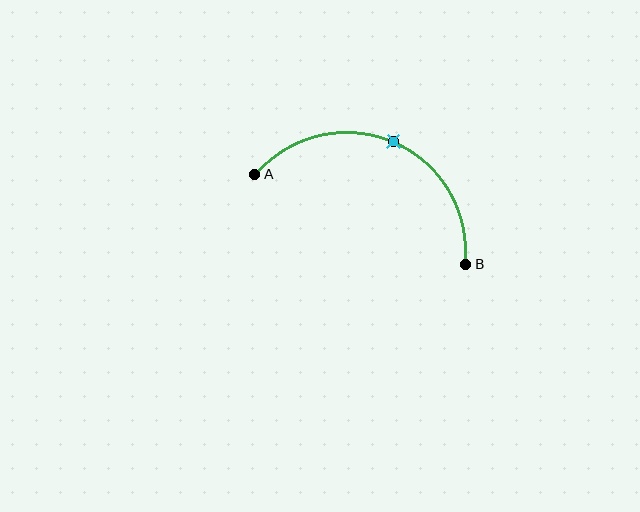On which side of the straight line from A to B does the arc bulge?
The arc bulges above the straight line connecting A and B.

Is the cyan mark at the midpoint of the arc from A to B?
Yes. The cyan mark lies on the arc at equal arc-length from both A and B — it is the arc midpoint.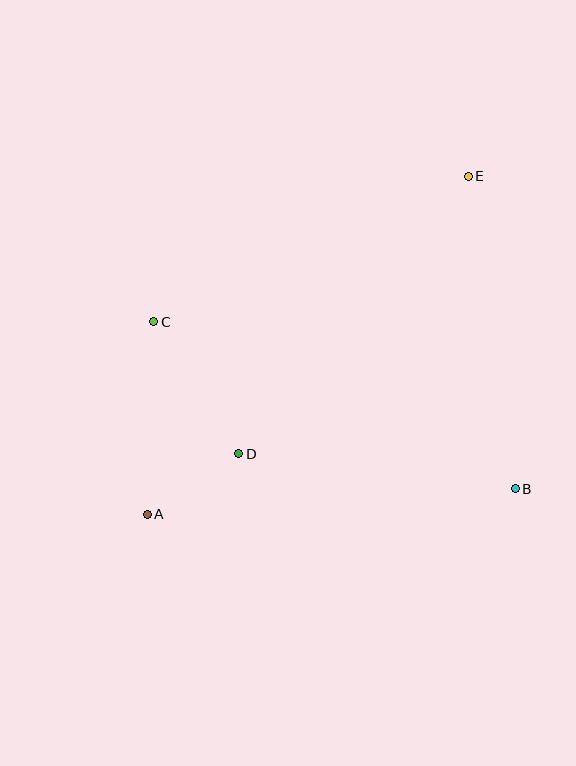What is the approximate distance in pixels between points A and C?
The distance between A and C is approximately 192 pixels.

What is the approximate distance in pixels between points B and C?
The distance between B and C is approximately 398 pixels.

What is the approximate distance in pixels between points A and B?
The distance between A and B is approximately 369 pixels.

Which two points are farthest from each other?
Points A and E are farthest from each other.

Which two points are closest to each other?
Points A and D are closest to each other.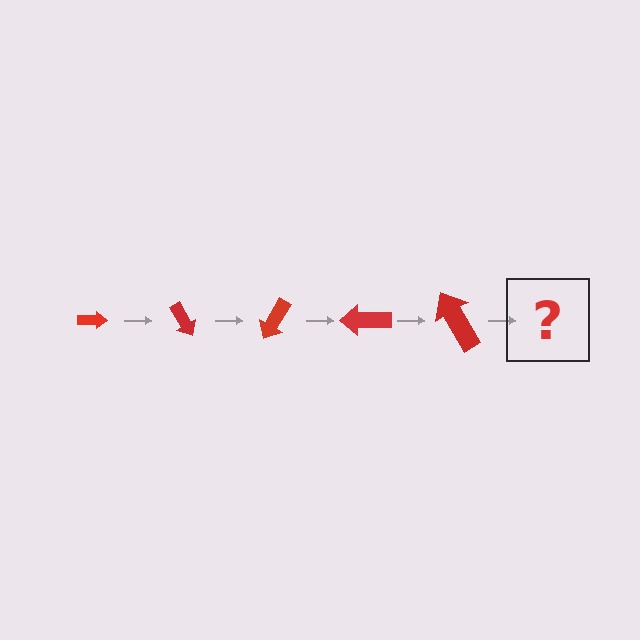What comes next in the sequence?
The next element should be an arrow, larger than the previous one and rotated 300 degrees from the start.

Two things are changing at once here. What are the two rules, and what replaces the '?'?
The two rules are that the arrow grows larger each step and it rotates 60 degrees each step. The '?' should be an arrow, larger than the previous one and rotated 300 degrees from the start.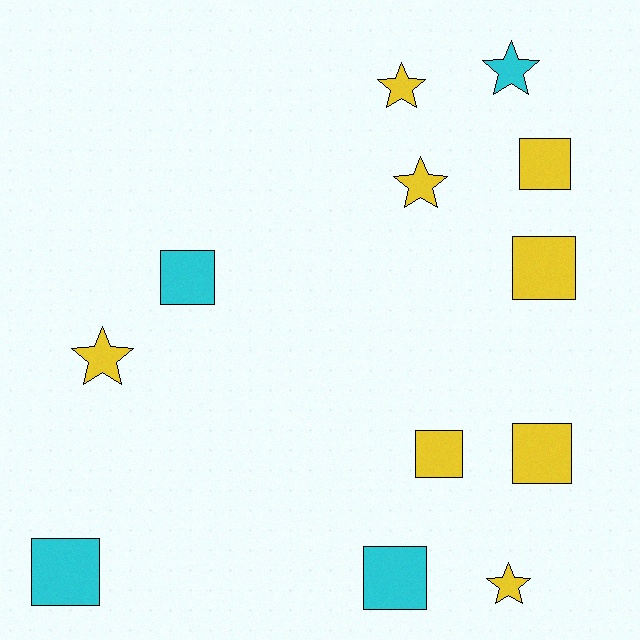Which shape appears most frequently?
Square, with 7 objects.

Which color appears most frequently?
Yellow, with 8 objects.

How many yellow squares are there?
There are 4 yellow squares.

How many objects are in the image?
There are 12 objects.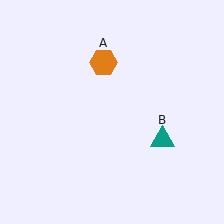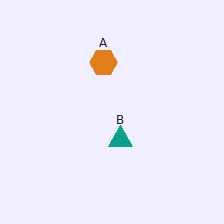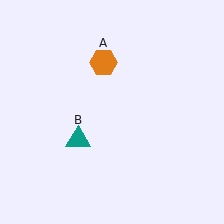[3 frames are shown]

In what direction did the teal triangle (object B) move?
The teal triangle (object B) moved left.